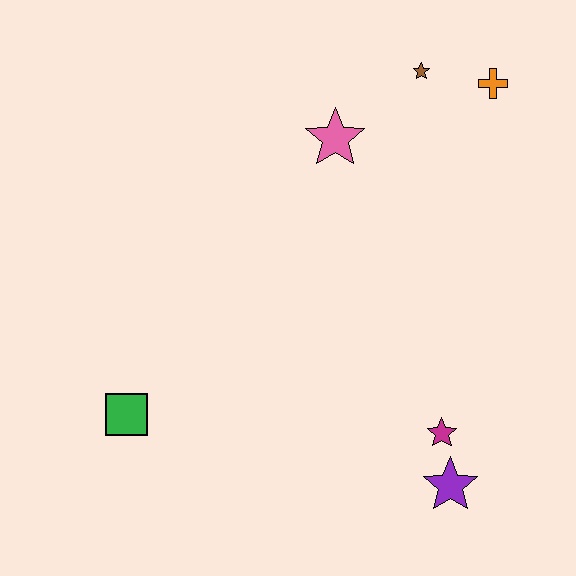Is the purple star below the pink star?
Yes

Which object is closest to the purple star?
The magenta star is closest to the purple star.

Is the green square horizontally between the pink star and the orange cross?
No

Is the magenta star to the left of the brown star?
No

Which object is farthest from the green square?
The orange cross is farthest from the green square.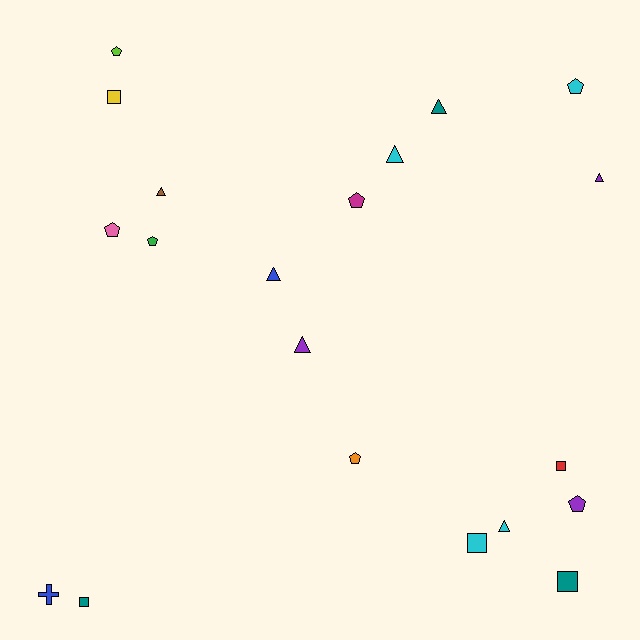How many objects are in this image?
There are 20 objects.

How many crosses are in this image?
There is 1 cross.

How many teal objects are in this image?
There are 3 teal objects.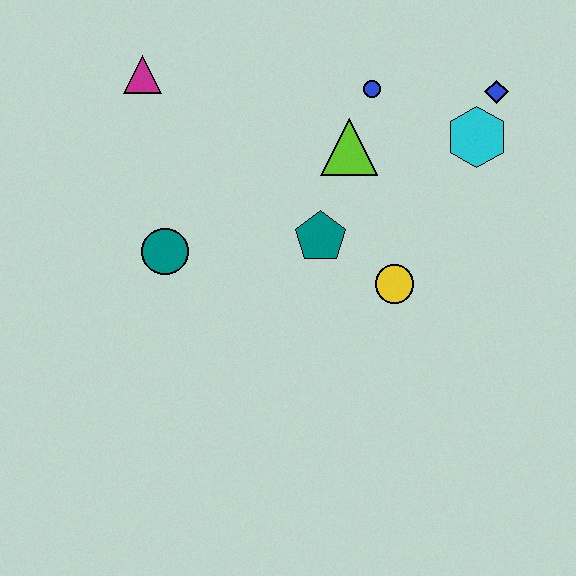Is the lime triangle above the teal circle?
Yes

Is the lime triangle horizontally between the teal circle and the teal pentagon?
No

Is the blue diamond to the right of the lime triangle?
Yes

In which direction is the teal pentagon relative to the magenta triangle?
The teal pentagon is to the right of the magenta triangle.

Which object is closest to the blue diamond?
The cyan hexagon is closest to the blue diamond.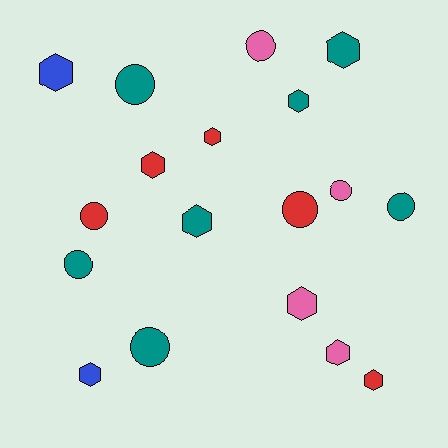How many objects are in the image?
There are 18 objects.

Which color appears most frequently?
Teal, with 7 objects.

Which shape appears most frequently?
Hexagon, with 10 objects.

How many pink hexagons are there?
There are 2 pink hexagons.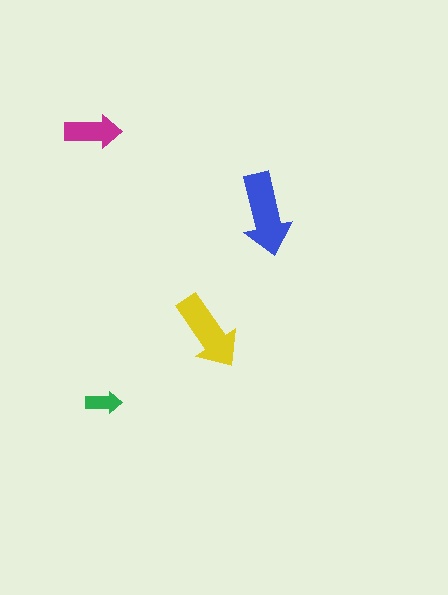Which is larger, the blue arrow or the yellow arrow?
The blue one.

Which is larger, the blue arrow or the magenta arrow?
The blue one.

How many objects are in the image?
There are 4 objects in the image.